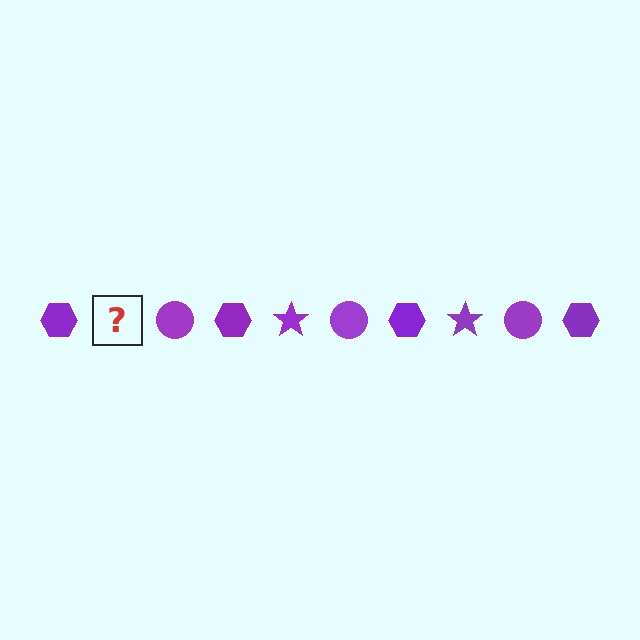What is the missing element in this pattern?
The missing element is a purple star.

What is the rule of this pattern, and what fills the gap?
The rule is that the pattern cycles through hexagon, star, circle shapes in purple. The gap should be filled with a purple star.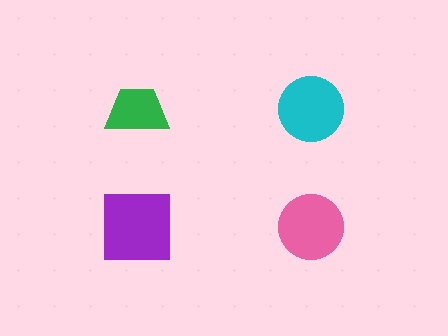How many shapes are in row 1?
2 shapes.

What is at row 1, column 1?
A green trapezoid.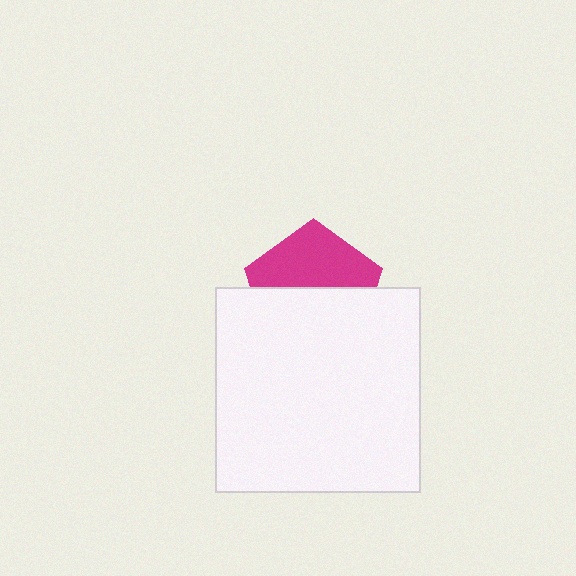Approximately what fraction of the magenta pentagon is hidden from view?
Roughly 52% of the magenta pentagon is hidden behind the white square.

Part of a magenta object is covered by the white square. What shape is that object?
It is a pentagon.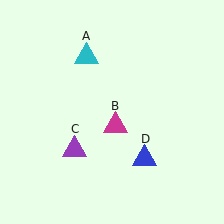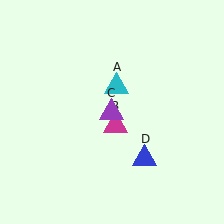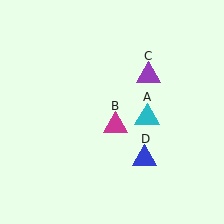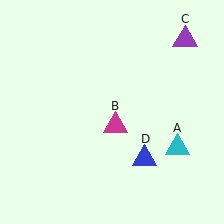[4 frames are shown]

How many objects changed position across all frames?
2 objects changed position: cyan triangle (object A), purple triangle (object C).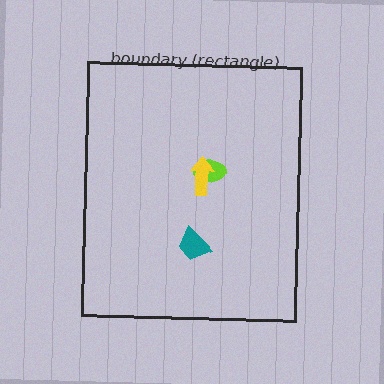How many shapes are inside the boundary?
3 inside, 0 outside.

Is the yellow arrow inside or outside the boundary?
Inside.